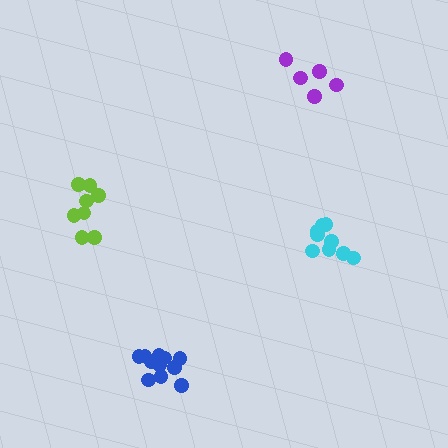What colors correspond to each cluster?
The clusters are colored: lime, purple, blue, cyan.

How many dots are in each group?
Group 1: 8 dots, Group 2: 5 dots, Group 3: 11 dots, Group 4: 10 dots (34 total).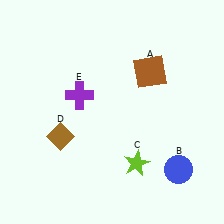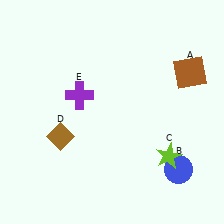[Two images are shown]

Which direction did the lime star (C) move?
The lime star (C) moved right.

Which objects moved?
The objects that moved are: the brown square (A), the lime star (C).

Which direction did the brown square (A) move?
The brown square (A) moved right.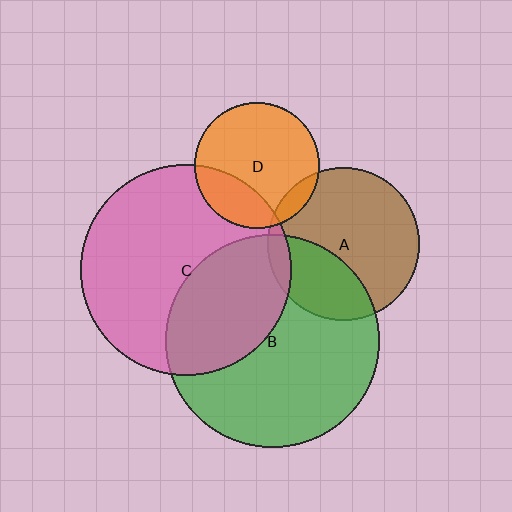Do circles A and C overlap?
Yes.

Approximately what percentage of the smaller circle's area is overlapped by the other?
Approximately 5%.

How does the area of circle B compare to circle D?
Approximately 2.9 times.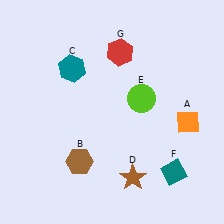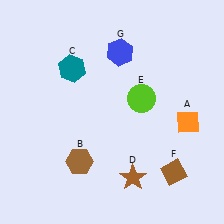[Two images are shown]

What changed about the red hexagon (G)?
In Image 1, G is red. In Image 2, it changed to blue.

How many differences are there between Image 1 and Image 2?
There are 2 differences between the two images.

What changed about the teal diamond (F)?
In Image 1, F is teal. In Image 2, it changed to brown.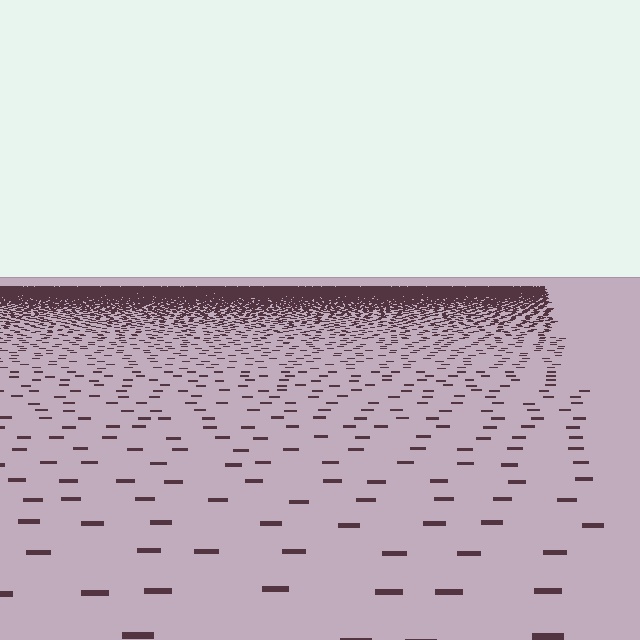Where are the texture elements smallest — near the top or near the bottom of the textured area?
Near the top.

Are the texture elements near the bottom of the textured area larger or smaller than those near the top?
Larger. Near the bottom, elements are closer to the viewer and appear at a bigger on-screen size.